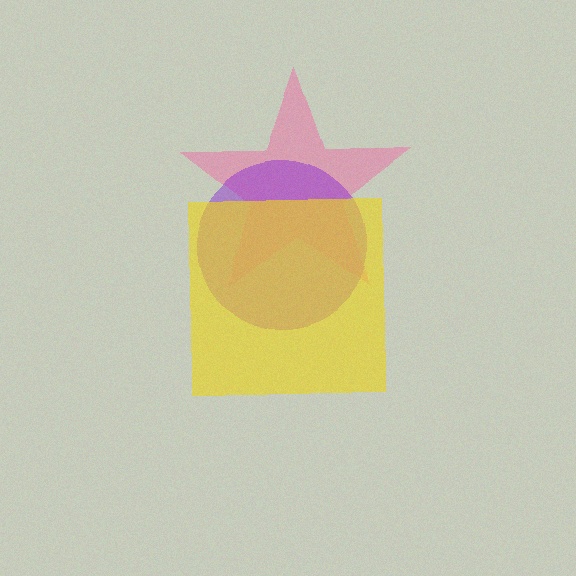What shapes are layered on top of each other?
The layered shapes are: a pink star, a purple circle, a yellow square.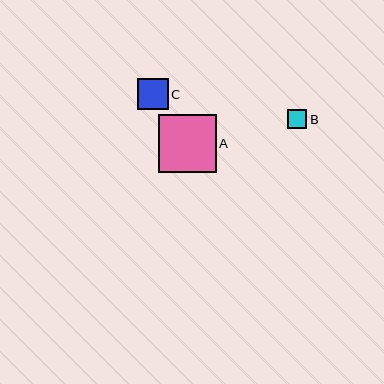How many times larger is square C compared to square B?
Square C is approximately 1.6 times the size of square B.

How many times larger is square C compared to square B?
Square C is approximately 1.6 times the size of square B.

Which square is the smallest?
Square B is the smallest with a size of approximately 19 pixels.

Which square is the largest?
Square A is the largest with a size of approximately 58 pixels.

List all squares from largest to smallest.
From largest to smallest: A, C, B.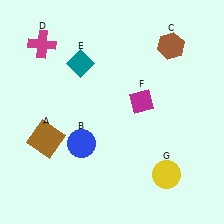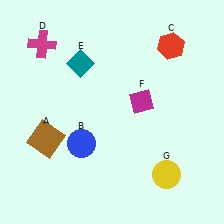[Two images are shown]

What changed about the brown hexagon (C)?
In Image 1, C is brown. In Image 2, it changed to red.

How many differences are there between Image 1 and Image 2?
There is 1 difference between the two images.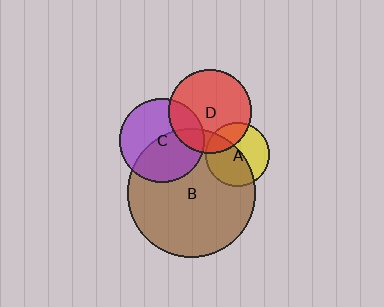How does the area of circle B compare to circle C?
Approximately 2.3 times.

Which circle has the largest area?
Circle B (brown).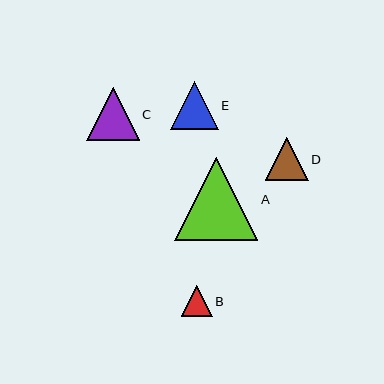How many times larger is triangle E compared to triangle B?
Triangle E is approximately 1.5 times the size of triangle B.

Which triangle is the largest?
Triangle A is the largest with a size of approximately 83 pixels.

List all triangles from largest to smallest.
From largest to smallest: A, C, E, D, B.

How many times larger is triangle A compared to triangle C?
Triangle A is approximately 1.6 times the size of triangle C.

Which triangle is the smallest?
Triangle B is the smallest with a size of approximately 31 pixels.